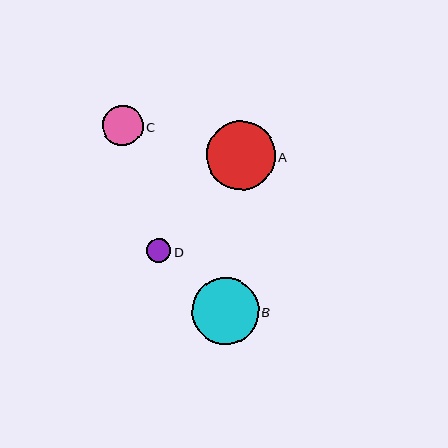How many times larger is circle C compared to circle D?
Circle C is approximately 1.7 times the size of circle D.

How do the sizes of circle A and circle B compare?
Circle A and circle B are approximately the same size.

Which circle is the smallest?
Circle D is the smallest with a size of approximately 24 pixels.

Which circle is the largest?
Circle A is the largest with a size of approximately 69 pixels.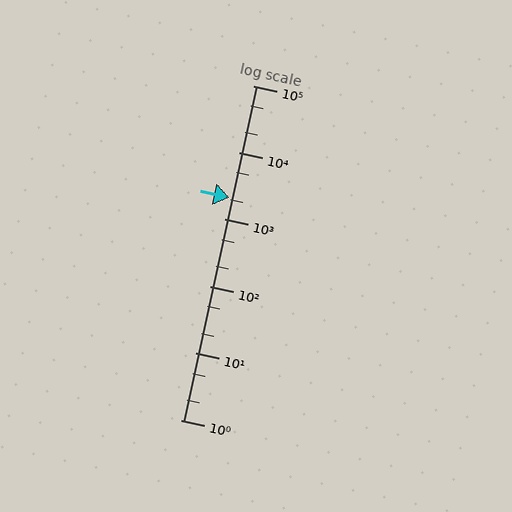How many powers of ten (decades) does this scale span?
The scale spans 5 decades, from 1 to 100000.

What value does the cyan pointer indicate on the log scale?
The pointer indicates approximately 2100.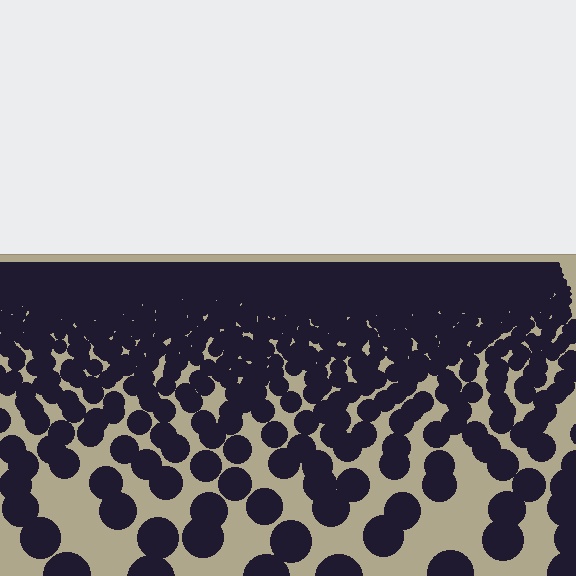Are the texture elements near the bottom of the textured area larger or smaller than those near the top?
Larger. Near the bottom, elements are closer to the viewer and appear at a bigger on-screen size.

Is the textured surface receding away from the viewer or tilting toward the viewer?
The surface is receding away from the viewer. Texture elements get smaller and denser toward the top.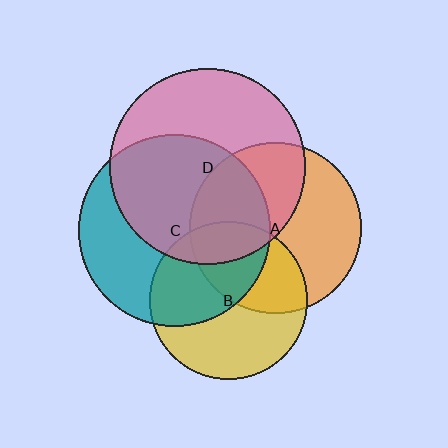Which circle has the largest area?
Circle D (pink).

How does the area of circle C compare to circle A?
Approximately 1.3 times.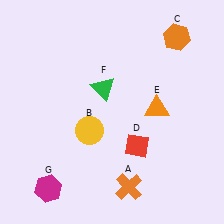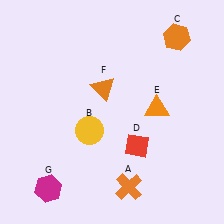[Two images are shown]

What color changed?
The triangle (F) changed from green in Image 1 to orange in Image 2.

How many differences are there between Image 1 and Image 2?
There is 1 difference between the two images.